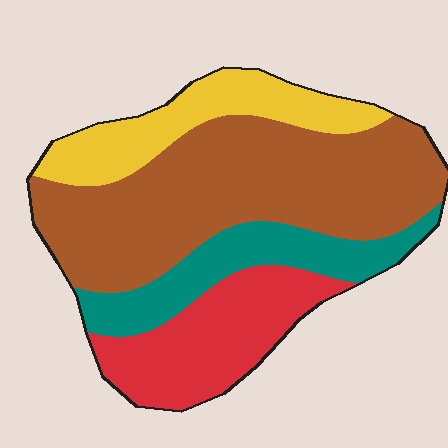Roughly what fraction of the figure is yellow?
Yellow takes up about one sixth (1/6) of the figure.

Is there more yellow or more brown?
Brown.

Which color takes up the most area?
Brown, at roughly 45%.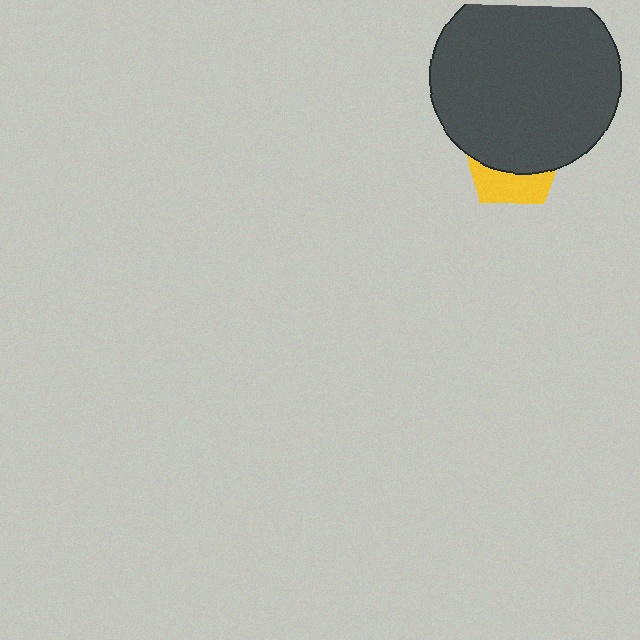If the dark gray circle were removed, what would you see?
You would see the complete yellow pentagon.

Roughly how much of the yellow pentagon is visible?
A small part of it is visible (roughly 35%).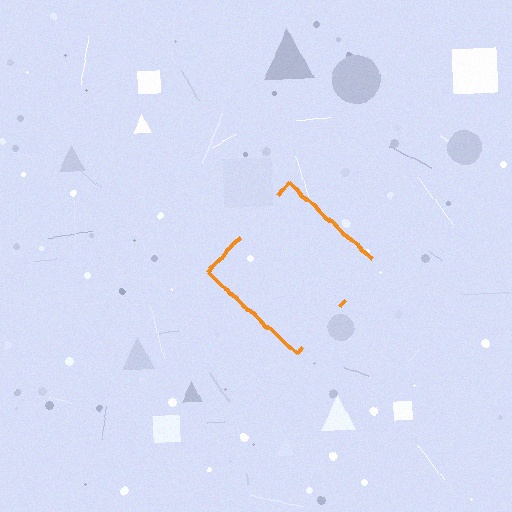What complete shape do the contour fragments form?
The contour fragments form a diamond.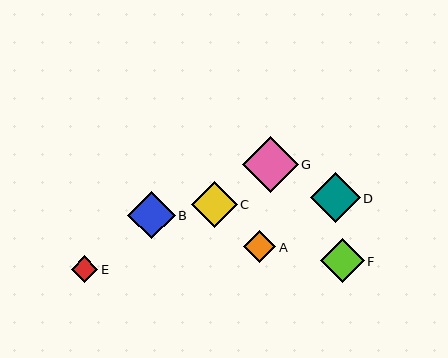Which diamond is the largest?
Diamond G is the largest with a size of approximately 56 pixels.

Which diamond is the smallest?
Diamond E is the smallest with a size of approximately 26 pixels.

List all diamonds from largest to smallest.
From largest to smallest: G, D, B, C, F, A, E.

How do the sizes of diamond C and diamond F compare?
Diamond C and diamond F are approximately the same size.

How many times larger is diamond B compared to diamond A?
Diamond B is approximately 1.5 times the size of diamond A.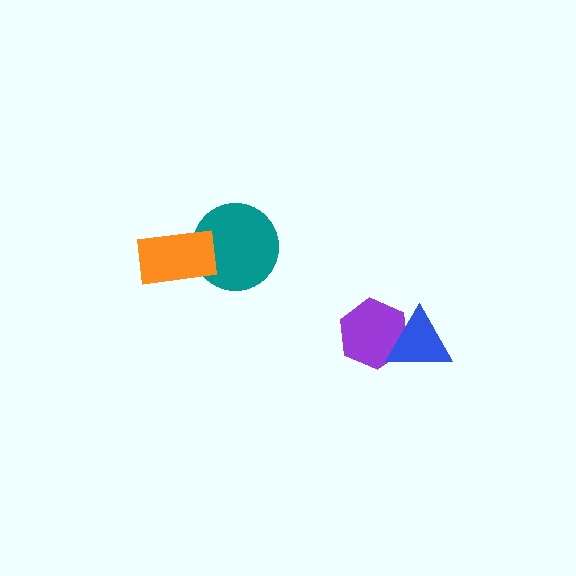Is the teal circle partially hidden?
Yes, it is partially covered by another shape.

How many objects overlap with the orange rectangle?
1 object overlaps with the orange rectangle.